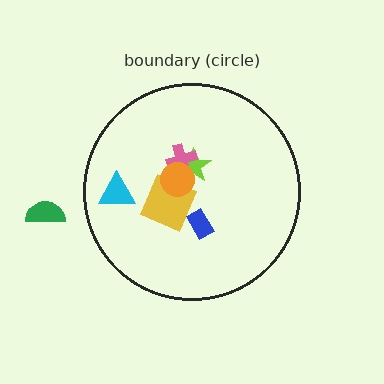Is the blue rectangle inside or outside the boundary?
Inside.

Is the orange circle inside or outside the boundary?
Inside.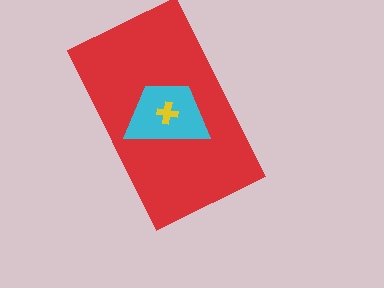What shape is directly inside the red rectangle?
The cyan trapezoid.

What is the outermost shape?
The red rectangle.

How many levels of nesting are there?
3.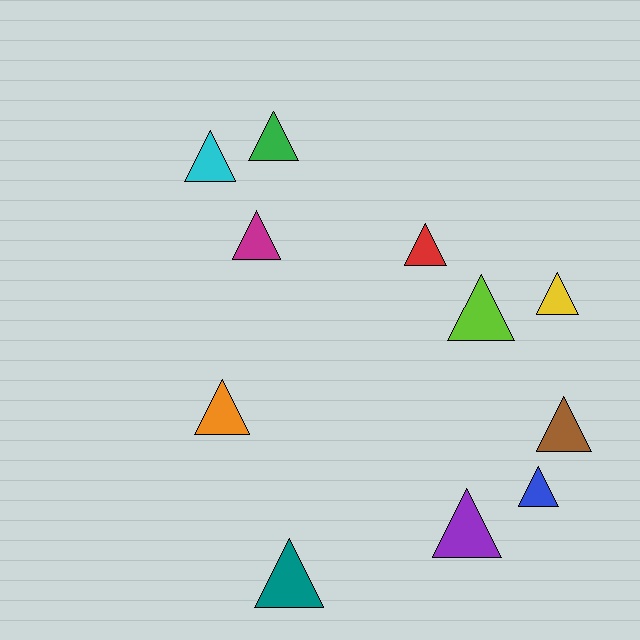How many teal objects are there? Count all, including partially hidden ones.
There is 1 teal object.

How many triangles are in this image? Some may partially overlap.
There are 11 triangles.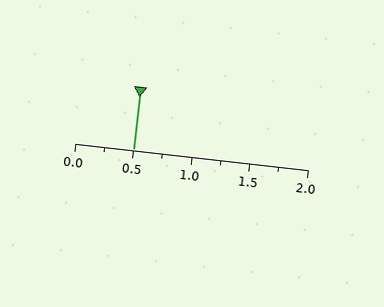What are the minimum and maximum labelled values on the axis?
The axis runs from 0.0 to 2.0.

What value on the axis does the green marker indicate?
The marker indicates approximately 0.5.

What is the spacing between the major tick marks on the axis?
The major ticks are spaced 0.5 apart.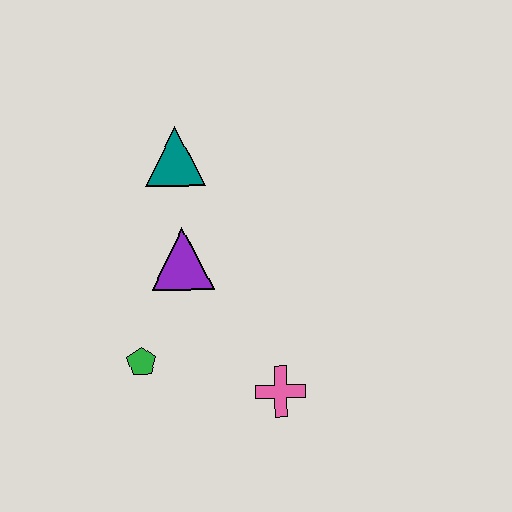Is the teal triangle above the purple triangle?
Yes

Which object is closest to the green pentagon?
The purple triangle is closest to the green pentagon.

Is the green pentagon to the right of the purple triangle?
No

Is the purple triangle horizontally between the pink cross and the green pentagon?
Yes